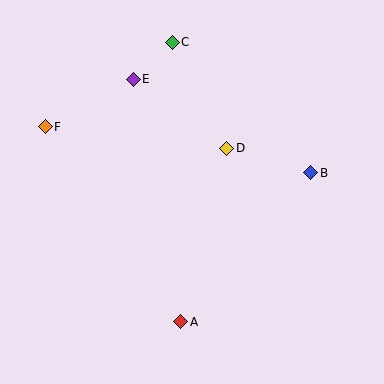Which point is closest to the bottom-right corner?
Point A is closest to the bottom-right corner.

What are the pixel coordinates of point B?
Point B is at (311, 173).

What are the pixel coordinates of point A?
Point A is at (181, 322).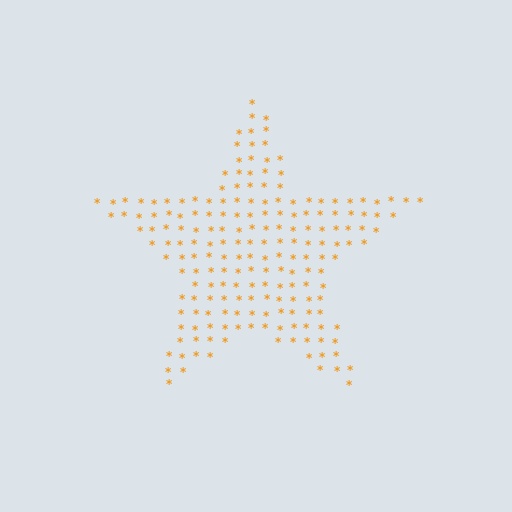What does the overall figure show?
The overall figure shows a star.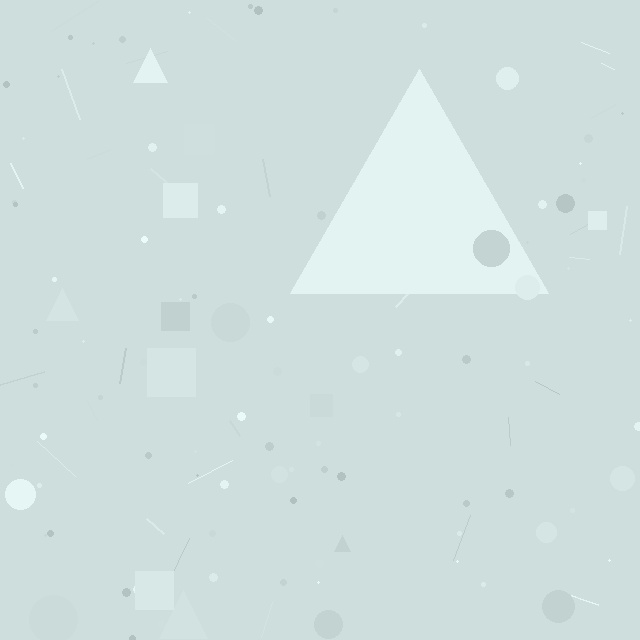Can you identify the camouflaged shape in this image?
The camouflaged shape is a triangle.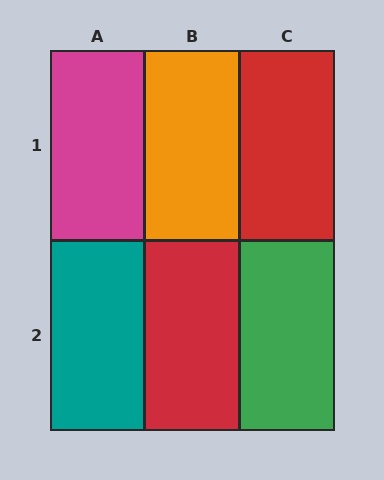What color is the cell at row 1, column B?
Orange.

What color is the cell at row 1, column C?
Red.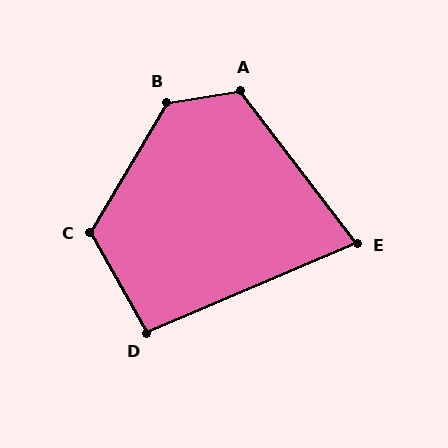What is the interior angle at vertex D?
Approximately 96 degrees (obtuse).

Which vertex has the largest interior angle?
B, at approximately 130 degrees.